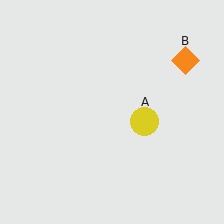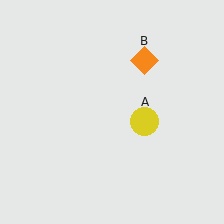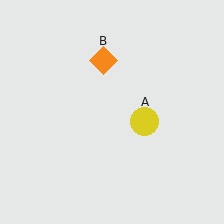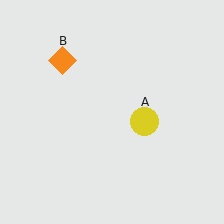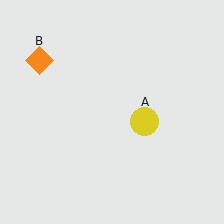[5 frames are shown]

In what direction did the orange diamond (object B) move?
The orange diamond (object B) moved left.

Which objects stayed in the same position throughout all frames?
Yellow circle (object A) remained stationary.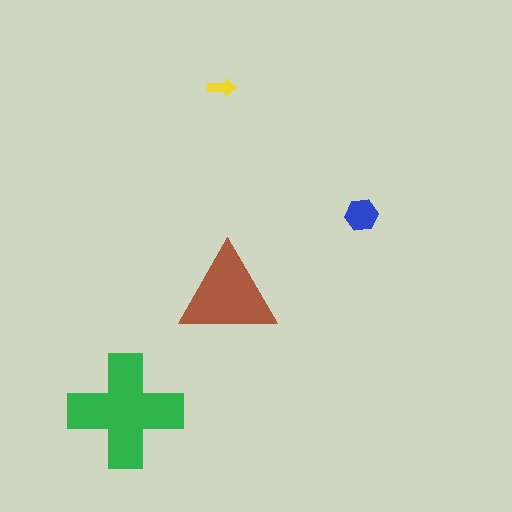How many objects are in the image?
There are 4 objects in the image.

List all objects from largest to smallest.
The green cross, the brown triangle, the blue hexagon, the yellow arrow.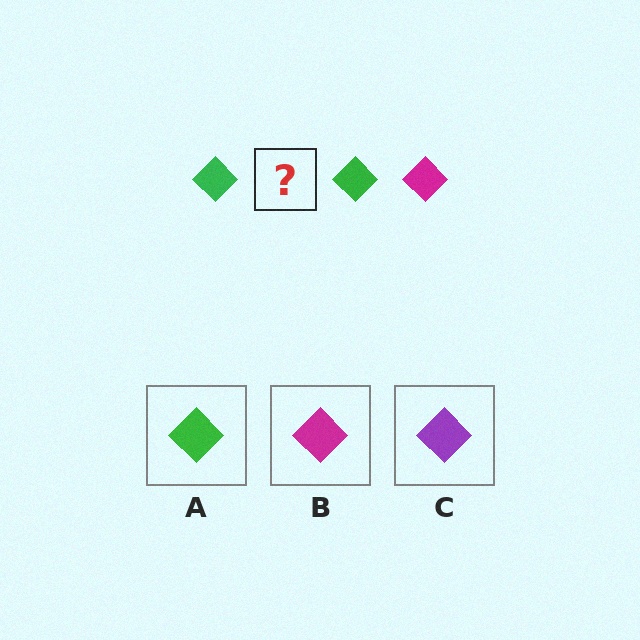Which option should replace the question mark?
Option B.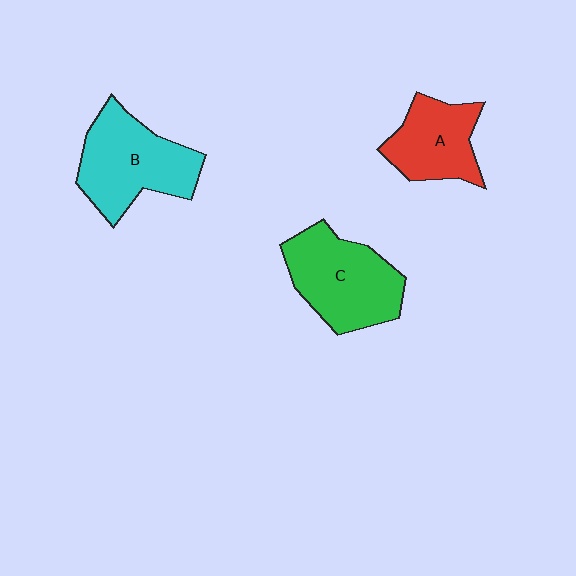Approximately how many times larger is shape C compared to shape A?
Approximately 1.4 times.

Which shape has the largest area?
Shape B (cyan).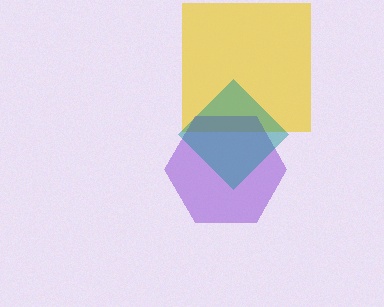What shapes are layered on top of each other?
The layered shapes are: a yellow square, a purple hexagon, a teal diamond.